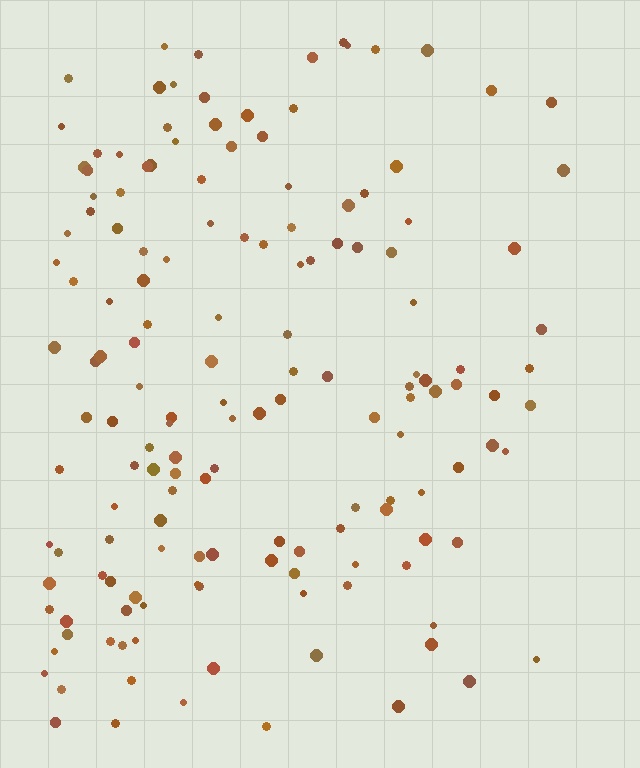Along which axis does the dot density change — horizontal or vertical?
Horizontal.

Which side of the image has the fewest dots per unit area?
The right.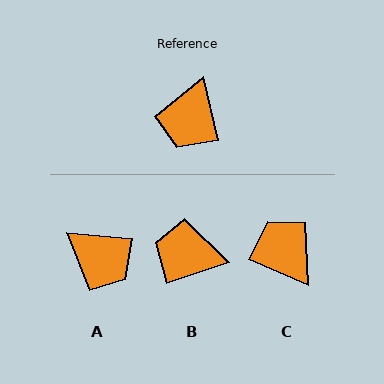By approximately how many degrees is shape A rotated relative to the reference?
Approximately 72 degrees counter-clockwise.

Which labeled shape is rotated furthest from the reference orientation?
C, about 126 degrees away.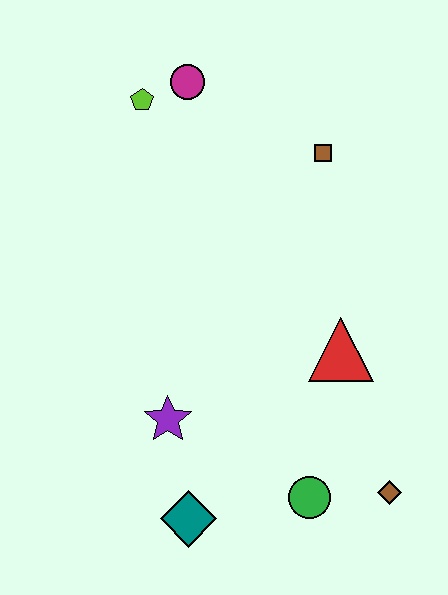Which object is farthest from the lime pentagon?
The brown diamond is farthest from the lime pentagon.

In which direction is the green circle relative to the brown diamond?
The green circle is to the left of the brown diamond.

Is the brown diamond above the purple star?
No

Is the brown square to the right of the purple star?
Yes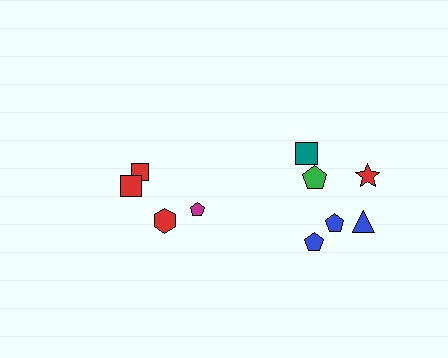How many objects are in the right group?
There are 6 objects.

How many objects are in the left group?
There are 4 objects.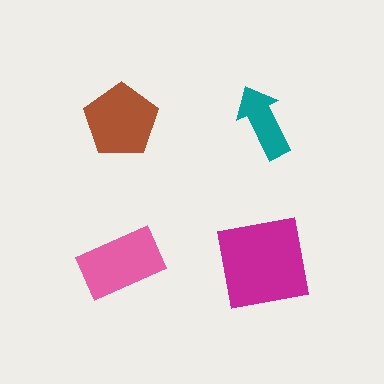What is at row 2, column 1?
A pink rectangle.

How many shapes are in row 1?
2 shapes.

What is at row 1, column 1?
A brown pentagon.